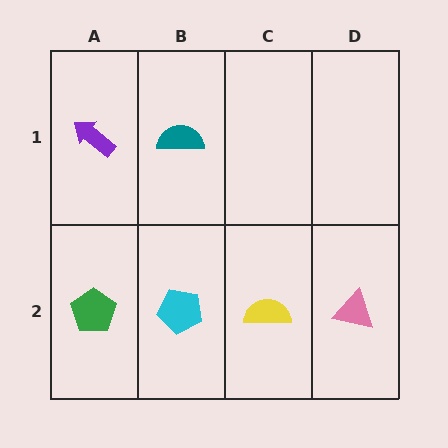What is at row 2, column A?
A green pentagon.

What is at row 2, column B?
A cyan pentagon.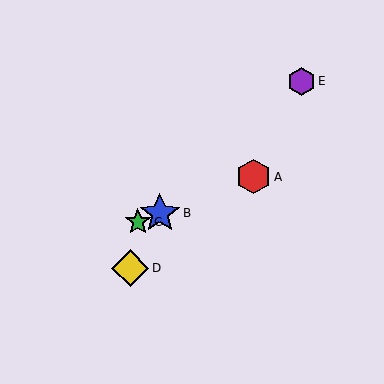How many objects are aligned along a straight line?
3 objects (A, B, C) are aligned along a straight line.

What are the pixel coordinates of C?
Object C is at (138, 222).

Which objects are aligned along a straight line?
Objects A, B, C are aligned along a straight line.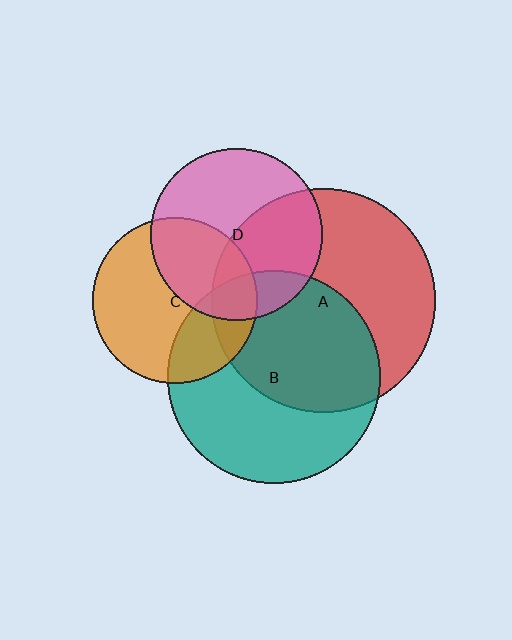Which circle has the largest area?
Circle A (red).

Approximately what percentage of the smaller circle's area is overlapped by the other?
Approximately 20%.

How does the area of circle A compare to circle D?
Approximately 1.7 times.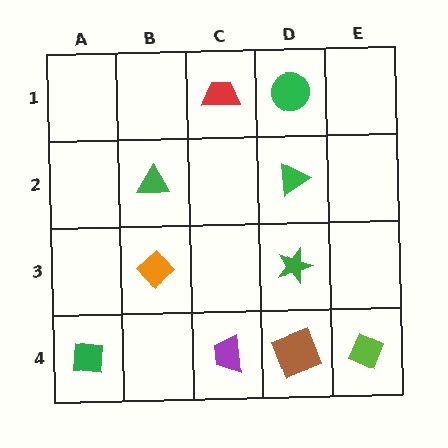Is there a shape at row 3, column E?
No, that cell is empty.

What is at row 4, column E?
A lime diamond.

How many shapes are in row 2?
2 shapes.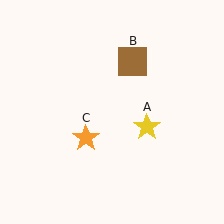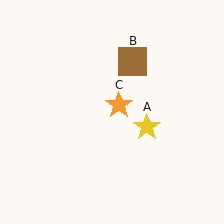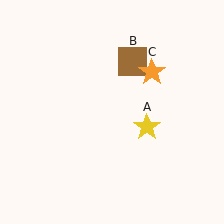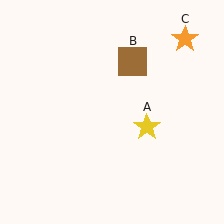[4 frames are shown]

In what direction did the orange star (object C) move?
The orange star (object C) moved up and to the right.